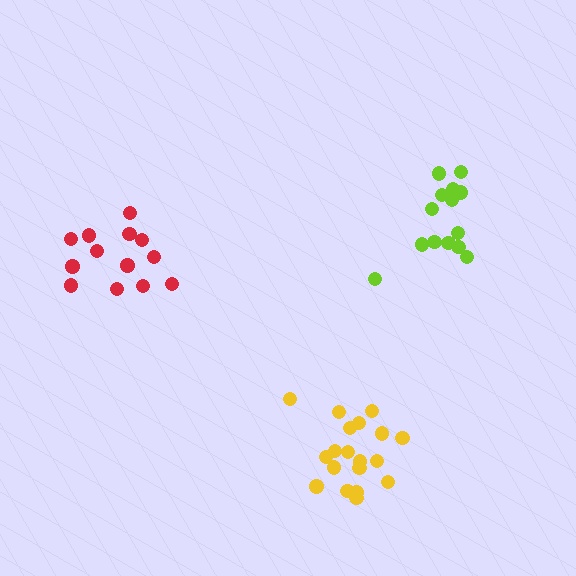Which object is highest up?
The lime cluster is topmost.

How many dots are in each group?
Group 1: 13 dots, Group 2: 19 dots, Group 3: 15 dots (47 total).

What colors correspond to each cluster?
The clusters are colored: red, yellow, lime.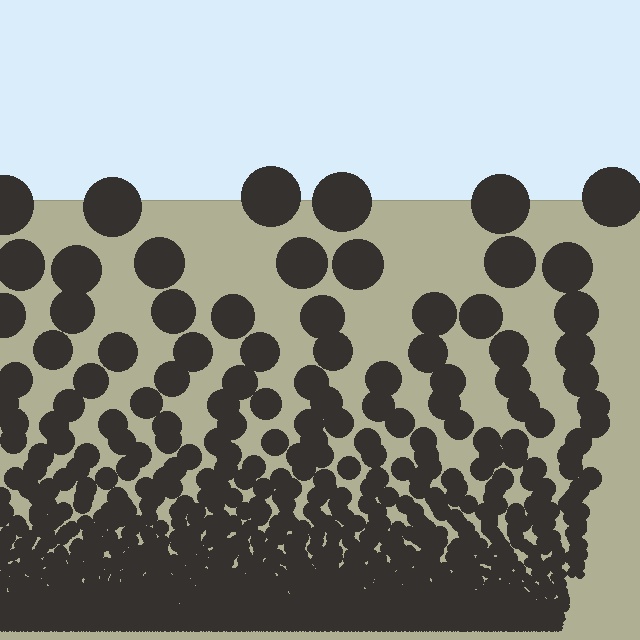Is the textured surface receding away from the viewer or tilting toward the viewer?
The surface appears to tilt toward the viewer. Texture elements get larger and sparser toward the top.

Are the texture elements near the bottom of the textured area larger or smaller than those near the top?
Smaller. The gradient is inverted — elements near the bottom are smaller and denser.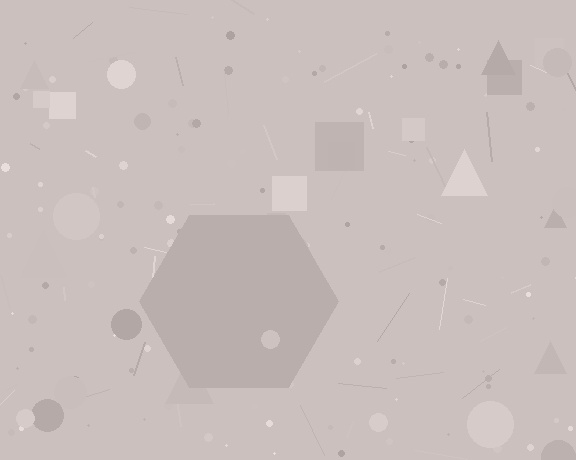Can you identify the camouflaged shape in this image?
The camouflaged shape is a hexagon.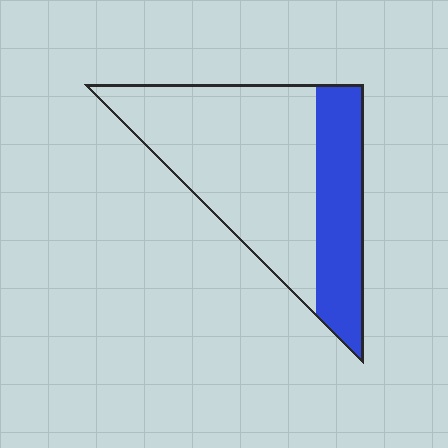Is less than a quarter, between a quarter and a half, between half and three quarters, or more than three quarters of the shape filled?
Between a quarter and a half.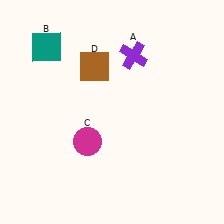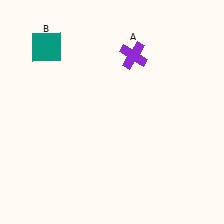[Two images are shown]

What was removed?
The magenta circle (C), the brown square (D) were removed in Image 2.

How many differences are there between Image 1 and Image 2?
There are 2 differences between the two images.